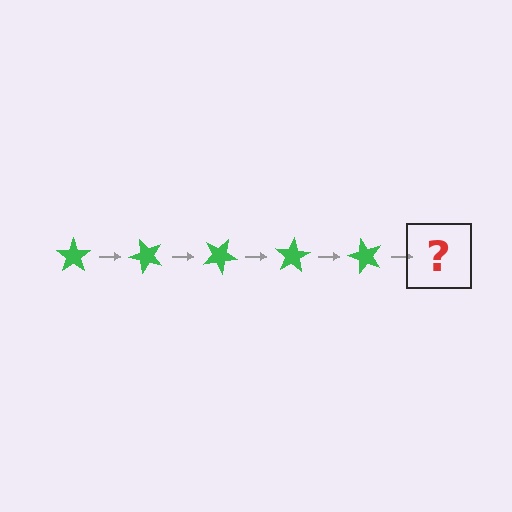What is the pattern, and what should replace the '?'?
The pattern is that the star rotates 50 degrees each step. The '?' should be a green star rotated 250 degrees.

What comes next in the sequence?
The next element should be a green star rotated 250 degrees.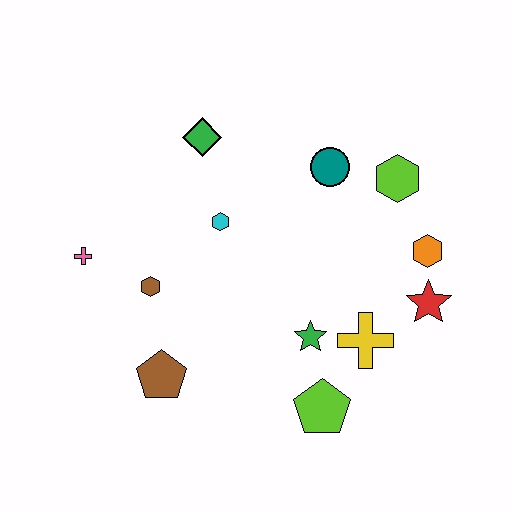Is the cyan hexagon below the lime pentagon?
No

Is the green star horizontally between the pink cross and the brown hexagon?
No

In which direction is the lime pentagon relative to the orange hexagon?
The lime pentagon is below the orange hexagon.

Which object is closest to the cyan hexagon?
The green diamond is closest to the cyan hexagon.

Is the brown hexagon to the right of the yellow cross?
No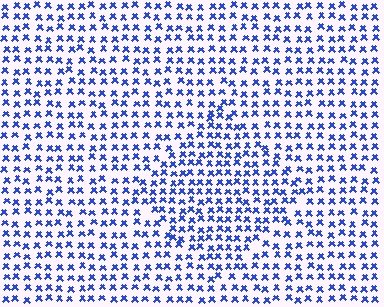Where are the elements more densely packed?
The elements are more densely packed inside the diamond boundary.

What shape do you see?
I see a diamond.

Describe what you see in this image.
The image contains small blue elements arranged at two different densities. A diamond-shaped region is visible where the elements are more densely packed than the surrounding area.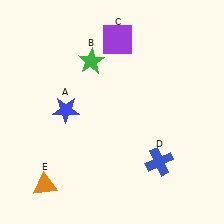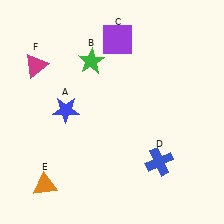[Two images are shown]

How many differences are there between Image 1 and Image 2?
There is 1 difference between the two images.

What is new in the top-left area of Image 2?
A magenta triangle (F) was added in the top-left area of Image 2.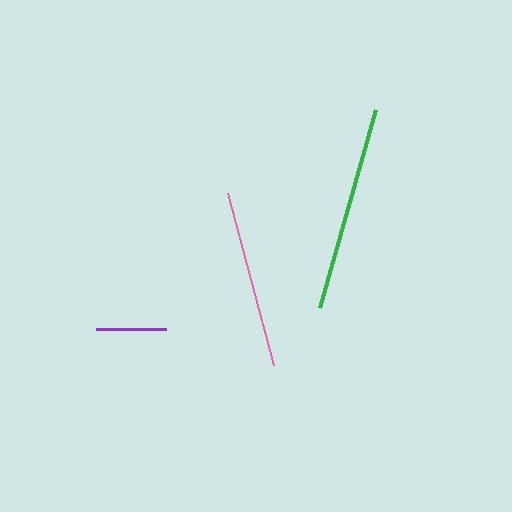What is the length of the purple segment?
The purple segment is approximately 70 pixels long.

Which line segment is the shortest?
The purple line is the shortest at approximately 70 pixels.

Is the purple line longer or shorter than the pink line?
The pink line is longer than the purple line.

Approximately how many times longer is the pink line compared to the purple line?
The pink line is approximately 2.5 times the length of the purple line.